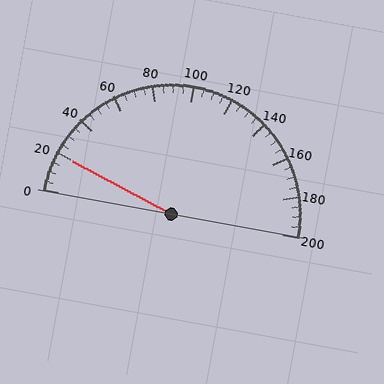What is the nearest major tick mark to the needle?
The nearest major tick mark is 20.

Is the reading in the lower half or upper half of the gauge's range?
The reading is in the lower half of the range (0 to 200).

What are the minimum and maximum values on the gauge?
The gauge ranges from 0 to 200.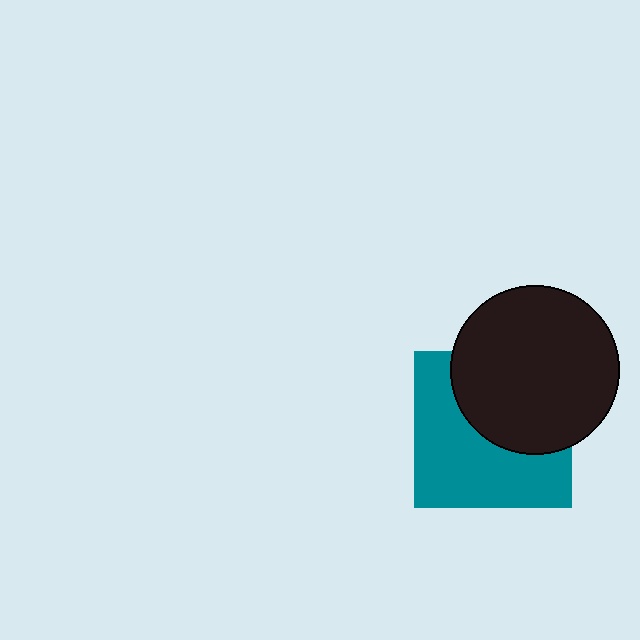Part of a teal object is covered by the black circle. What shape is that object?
It is a square.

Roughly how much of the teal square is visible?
About half of it is visible (roughly 56%).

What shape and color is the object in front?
The object in front is a black circle.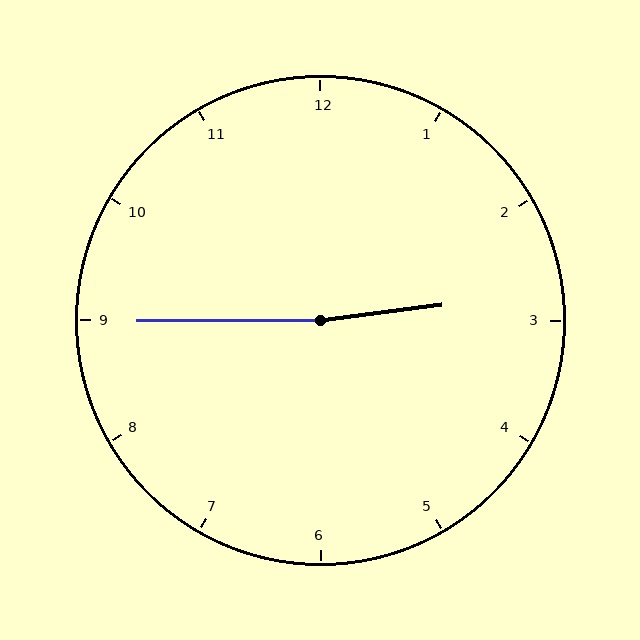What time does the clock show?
2:45.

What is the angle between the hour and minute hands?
Approximately 172 degrees.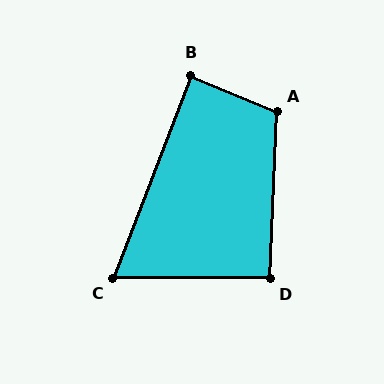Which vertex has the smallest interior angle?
C, at approximately 69 degrees.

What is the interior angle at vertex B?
Approximately 88 degrees (approximately right).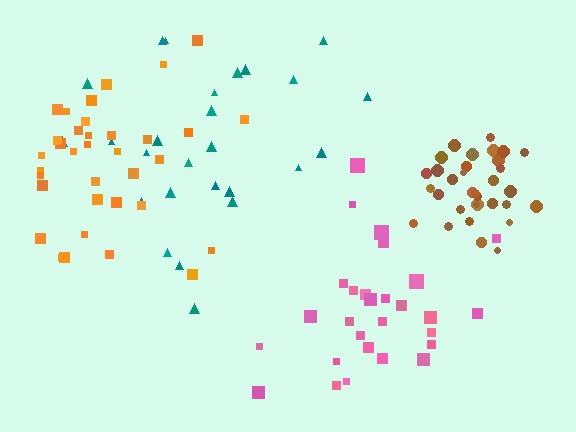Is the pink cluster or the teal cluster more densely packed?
Pink.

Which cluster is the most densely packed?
Brown.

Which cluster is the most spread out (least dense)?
Teal.